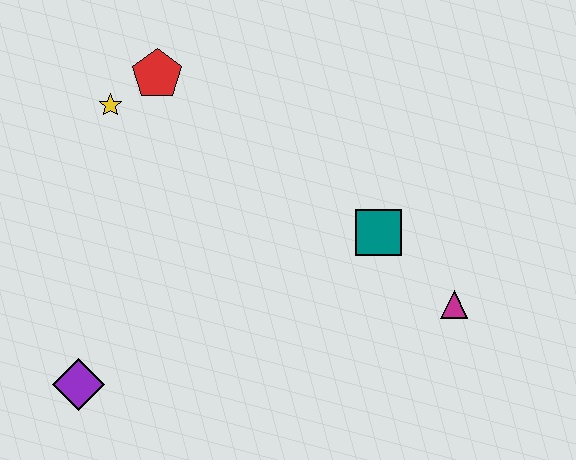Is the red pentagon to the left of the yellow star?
No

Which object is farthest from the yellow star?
The magenta triangle is farthest from the yellow star.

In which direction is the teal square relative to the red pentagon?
The teal square is to the right of the red pentagon.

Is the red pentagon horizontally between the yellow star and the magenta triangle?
Yes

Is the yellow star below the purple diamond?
No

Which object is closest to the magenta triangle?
The teal square is closest to the magenta triangle.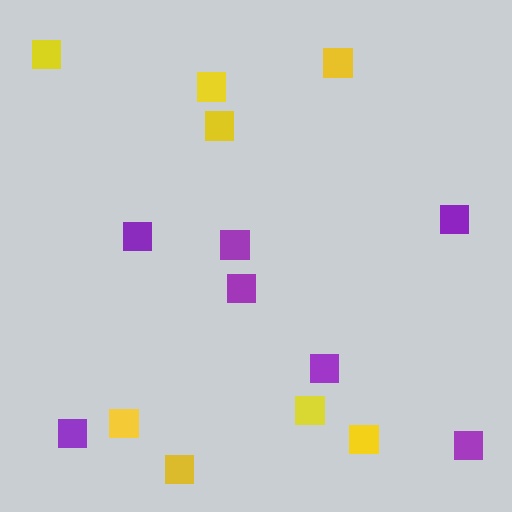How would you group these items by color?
There are 2 groups: one group of yellow squares (8) and one group of purple squares (7).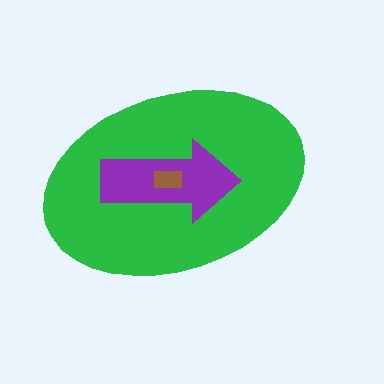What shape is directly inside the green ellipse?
The purple arrow.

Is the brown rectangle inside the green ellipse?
Yes.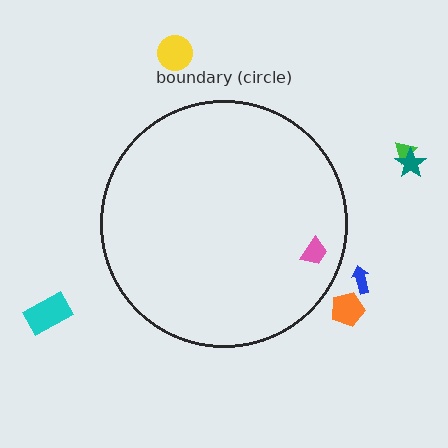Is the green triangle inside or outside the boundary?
Outside.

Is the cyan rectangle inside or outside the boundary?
Outside.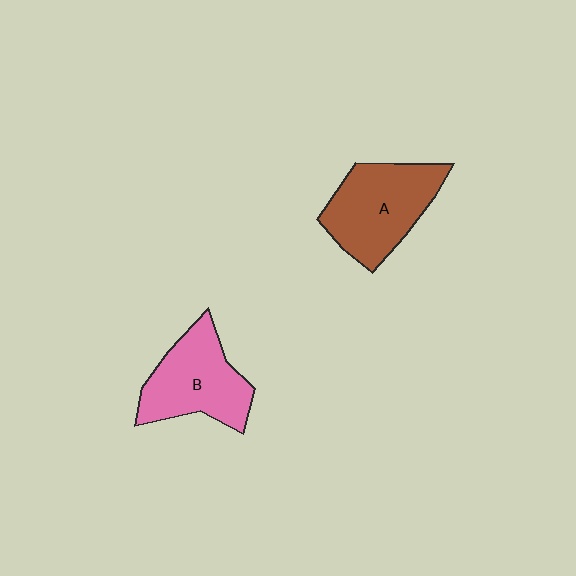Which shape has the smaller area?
Shape B (pink).